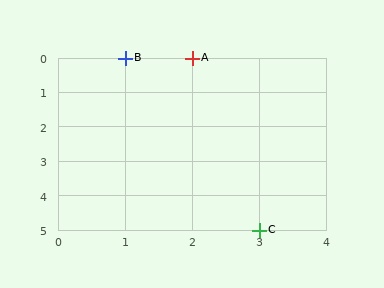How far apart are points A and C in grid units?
Points A and C are 1 column and 5 rows apart (about 5.1 grid units diagonally).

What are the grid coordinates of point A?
Point A is at grid coordinates (2, 0).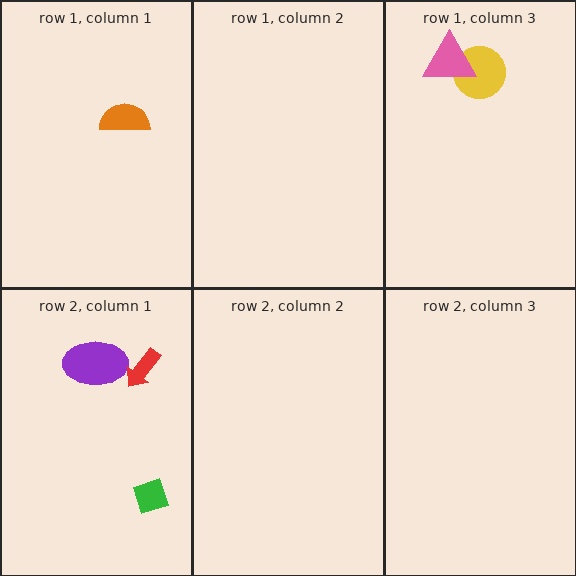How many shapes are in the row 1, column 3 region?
2.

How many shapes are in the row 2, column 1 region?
3.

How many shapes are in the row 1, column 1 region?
1.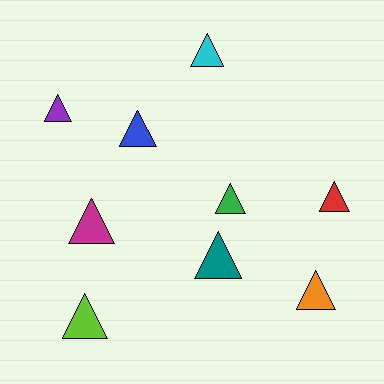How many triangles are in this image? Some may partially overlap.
There are 9 triangles.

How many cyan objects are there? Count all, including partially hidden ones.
There is 1 cyan object.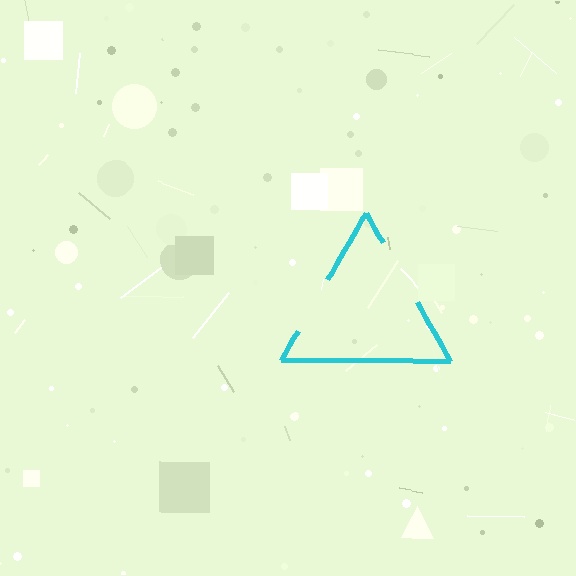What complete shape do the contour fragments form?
The contour fragments form a triangle.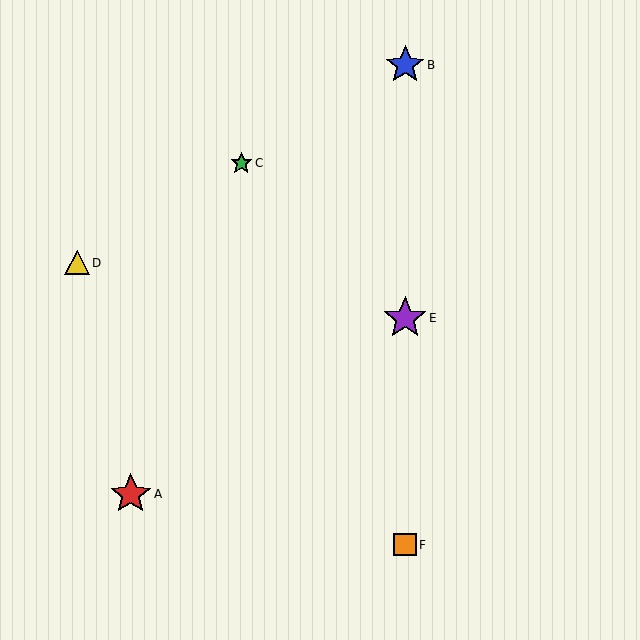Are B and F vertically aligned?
Yes, both are at x≈405.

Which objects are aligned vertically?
Objects B, E, F are aligned vertically.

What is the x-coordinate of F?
Object F is at x≈405.